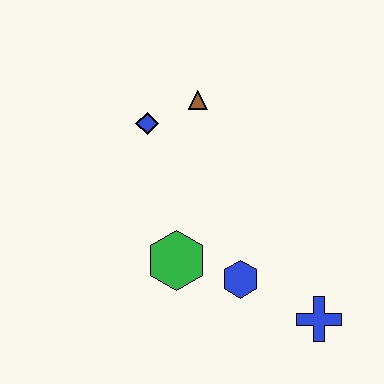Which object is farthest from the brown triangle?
The blue cross is farthest from the brown triangle.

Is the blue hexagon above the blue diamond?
No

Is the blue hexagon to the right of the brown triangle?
Yes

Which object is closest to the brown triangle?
The blue diamond is closest to the brown triangle.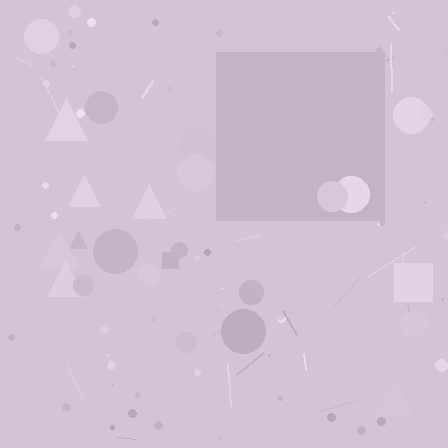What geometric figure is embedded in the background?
A square is embedded in the background.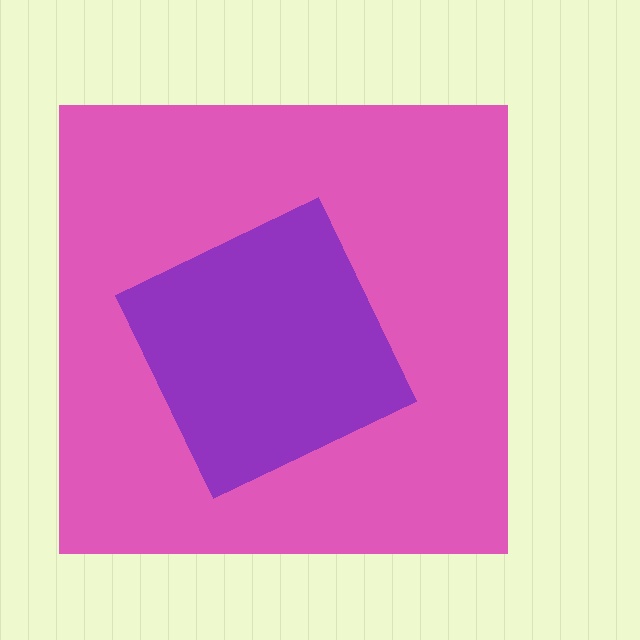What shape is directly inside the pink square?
The purple diamond.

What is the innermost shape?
The purple diamond.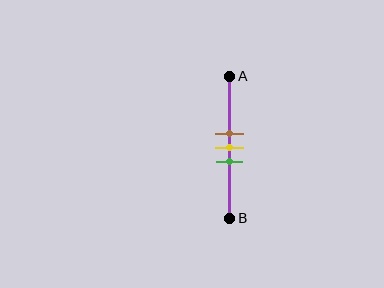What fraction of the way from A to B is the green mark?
The green mark is approximately 60% (0.6) of the way from A to B.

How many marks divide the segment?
There are 3 marks dividing the segment.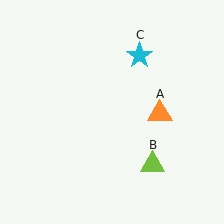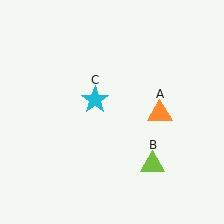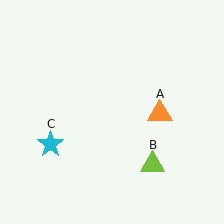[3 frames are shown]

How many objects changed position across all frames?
1 object changed position: cyan star (object C).